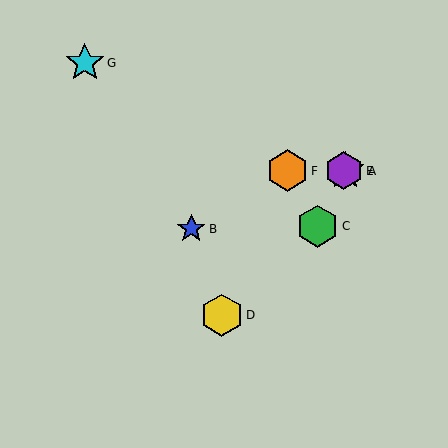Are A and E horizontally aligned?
Yes, both are at y≈171.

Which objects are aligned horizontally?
Objects A, E, F are aligned horizontally.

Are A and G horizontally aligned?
No, A is at y≈171 and G is at y≈63.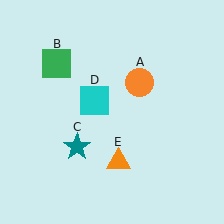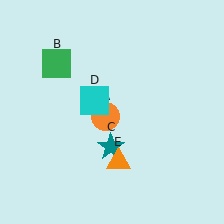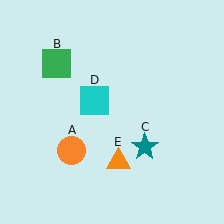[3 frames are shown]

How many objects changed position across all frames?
2 objects changed position: orange circle (object A), teal star (object C).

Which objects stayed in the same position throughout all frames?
Green square (object B) and cyan square (object D) and orange triangle (object E) remained stationary.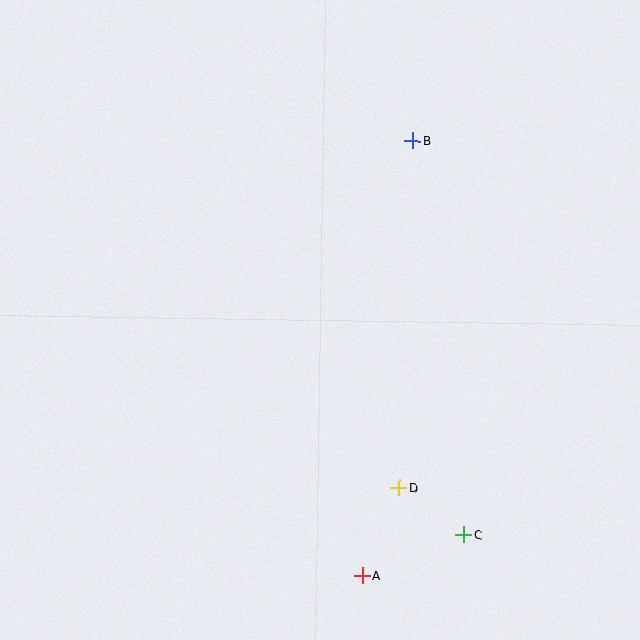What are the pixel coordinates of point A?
Point A is at (363, 575).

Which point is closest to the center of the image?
Point D at (399, 488) is closest to the center.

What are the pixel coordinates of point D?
Point D is at (399, 488).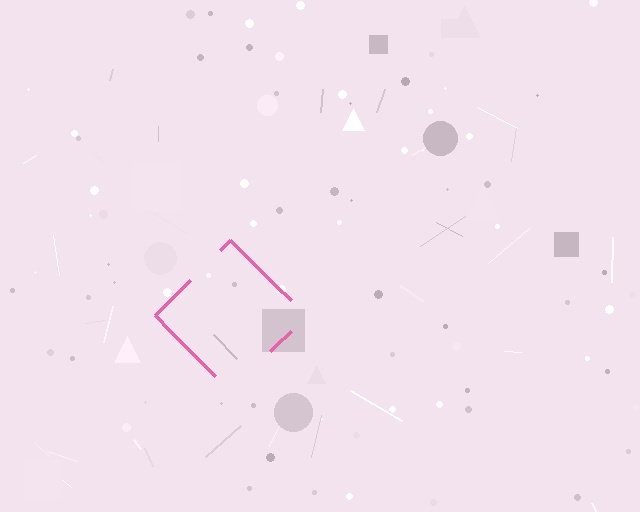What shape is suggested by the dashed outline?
The dashed outline suggests a diamond.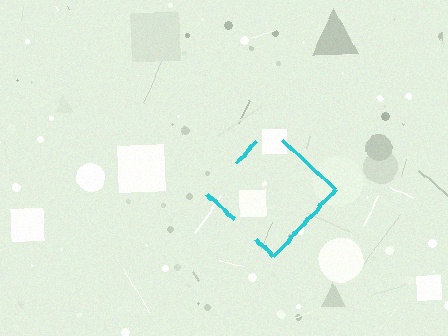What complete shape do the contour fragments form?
The contour fragments form a diamond.